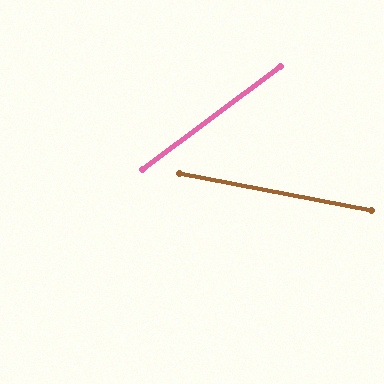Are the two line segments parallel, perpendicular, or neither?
Neither parallel nor perpendicular — they differ by about 47°.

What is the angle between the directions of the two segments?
Approximately 47 degrees.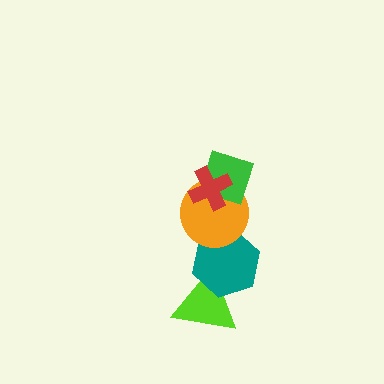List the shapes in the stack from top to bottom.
From top to bottom: the red cross, the green diamond, the orange circle, the teal hexagon, the lime triangle.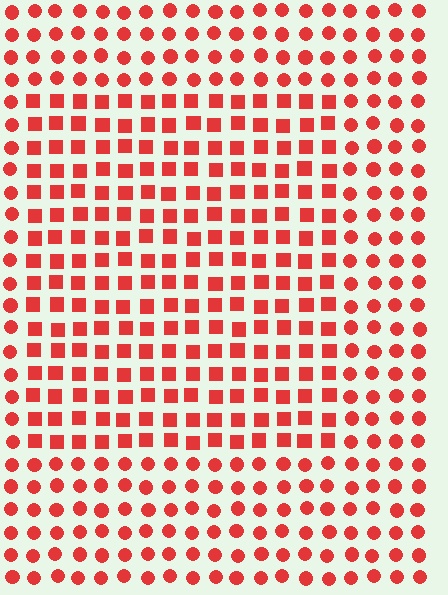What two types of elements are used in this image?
The image uses squares inside the rectangle region and circles outside it.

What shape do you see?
I see a rectangle.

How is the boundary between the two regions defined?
The boundary is defined by a change in element shape: squares inside vs. circles outside. All elements share the same color and spacing.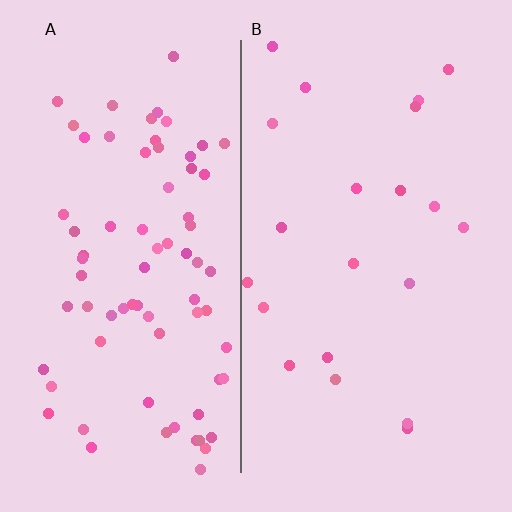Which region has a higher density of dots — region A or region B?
A (the left).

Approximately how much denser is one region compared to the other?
Approximately 3.6× — region A over region B.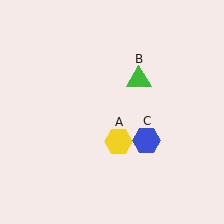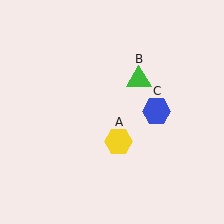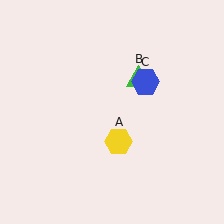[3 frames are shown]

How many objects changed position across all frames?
1 object changed position: blue hexagon (object C).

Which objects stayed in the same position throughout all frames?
Yellow hexagon (object A) and green triangle (object B) remained stationary.